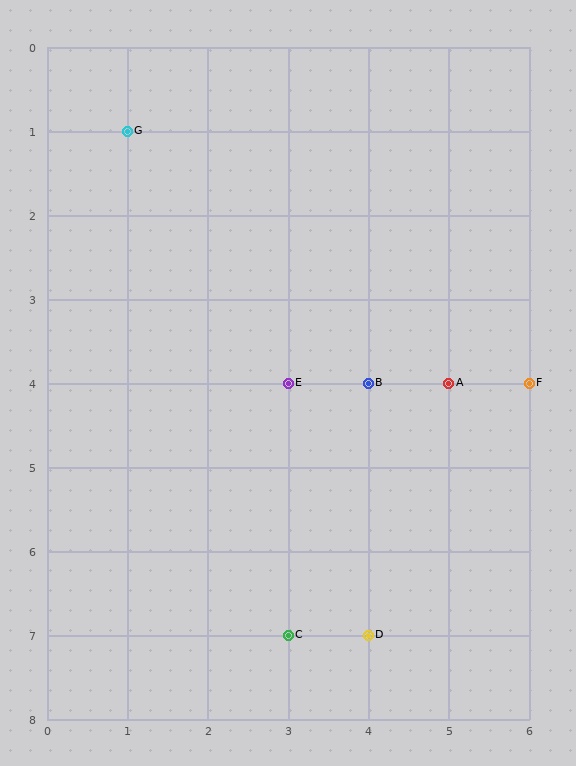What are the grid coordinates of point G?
Point G is at grid coordinates (1, 1).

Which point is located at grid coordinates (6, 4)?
Point F is at (6, 4).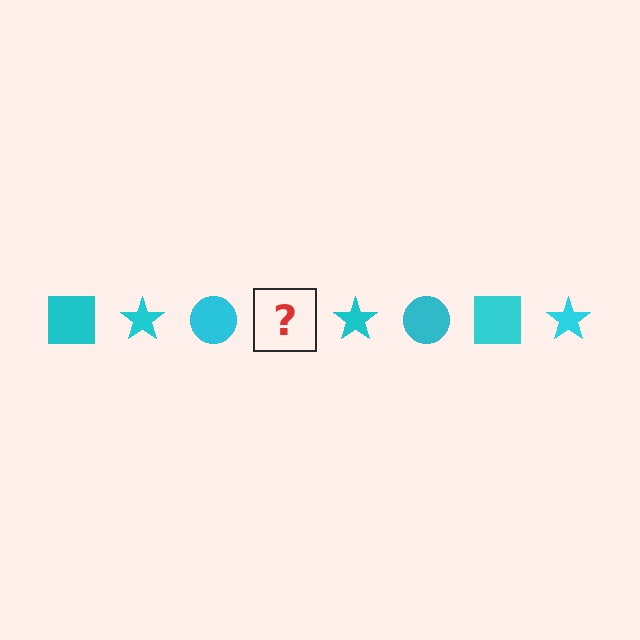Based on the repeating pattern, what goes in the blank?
The blank should be a cyan square.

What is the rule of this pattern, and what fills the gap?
The rule is that the pattern cycles through square, star, circle shapes in cyan. The gap should be filled with a cyan square.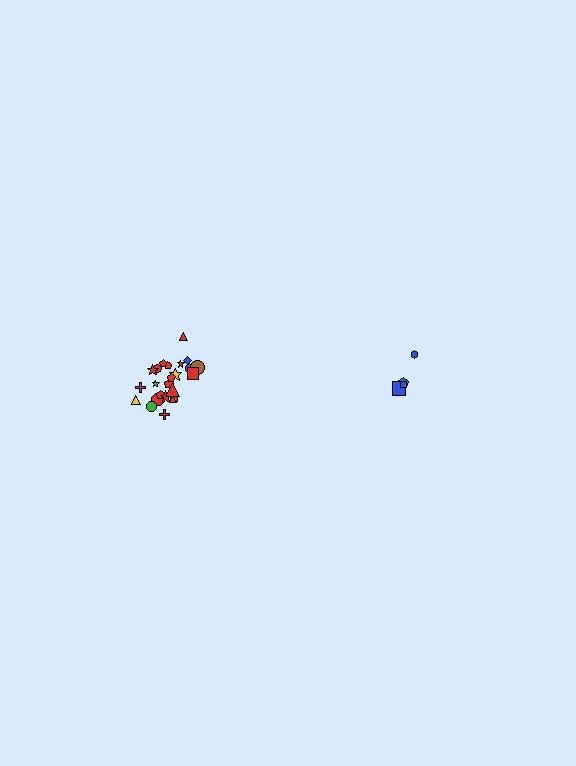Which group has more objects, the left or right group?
The left group.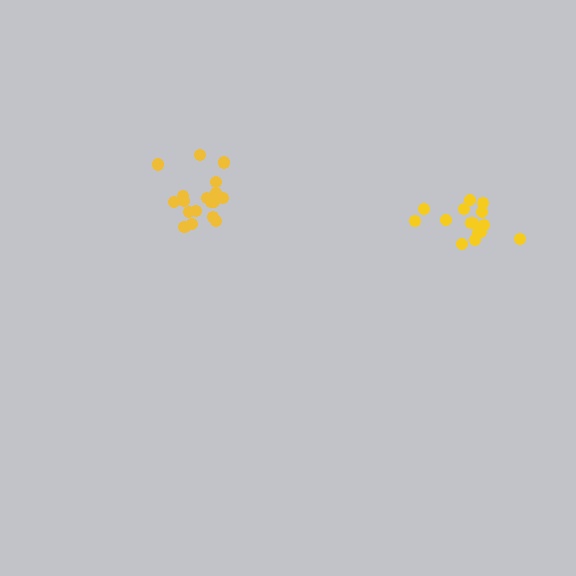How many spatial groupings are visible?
There are 2 spatial groupings.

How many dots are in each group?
Group 1: 18 dots, Group 2: 15 dots (33 total).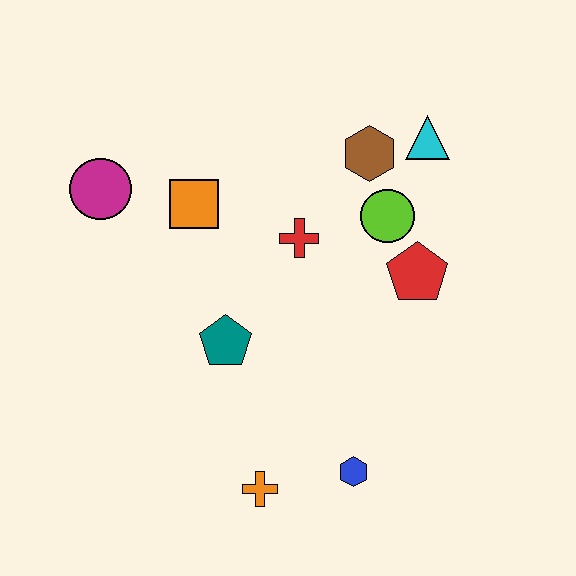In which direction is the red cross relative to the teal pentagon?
The red cross is above the teal pentagon.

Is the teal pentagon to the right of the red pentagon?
No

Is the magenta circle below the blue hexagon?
No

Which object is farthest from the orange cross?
The cyan triangle is farthest from the orange cross.